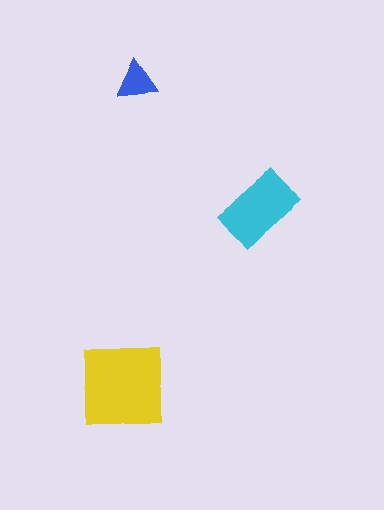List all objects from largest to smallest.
The yellow square, the cyan rectangle, the blue triangle.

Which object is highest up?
The blue triangle is topmost.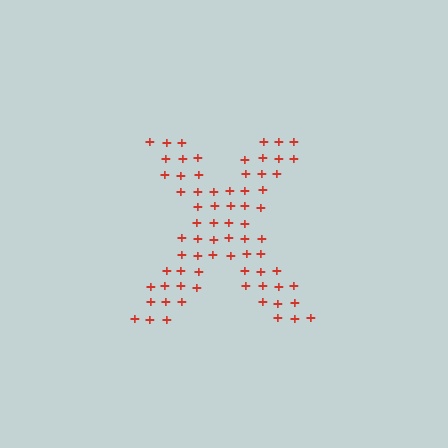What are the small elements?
The small elements are plus signs.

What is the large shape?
The large shape is the letter X.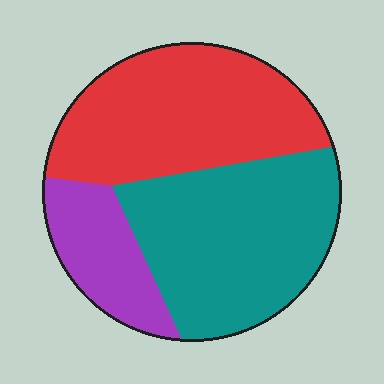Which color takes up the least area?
Purple, at roughly 15%.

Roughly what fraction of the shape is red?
Red covers 40% of the shape.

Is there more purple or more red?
Red.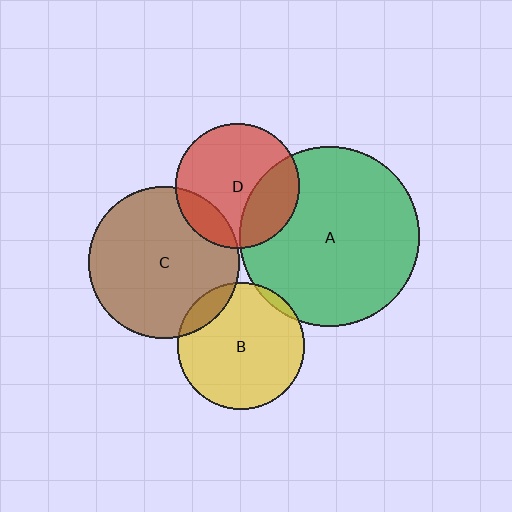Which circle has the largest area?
Circle A (green).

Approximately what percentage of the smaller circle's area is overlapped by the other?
Approximately 10%.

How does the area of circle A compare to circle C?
Approximately 1.4 times.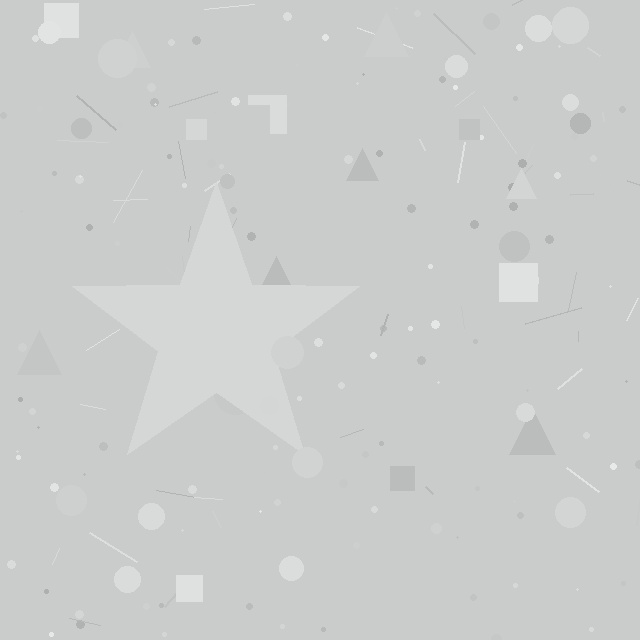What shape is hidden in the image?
A star is hidden in the image.